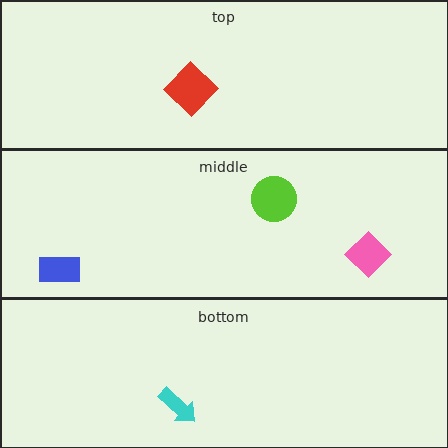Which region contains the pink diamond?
The middle region.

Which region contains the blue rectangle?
The middle region.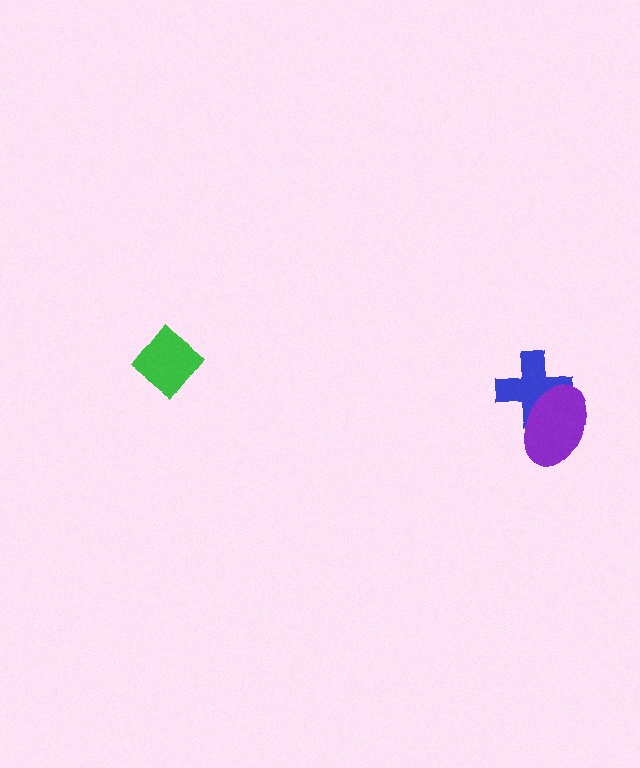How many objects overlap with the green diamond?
0 objects overlap with the green diamond.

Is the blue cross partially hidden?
Yes, it is partially covered by another shape.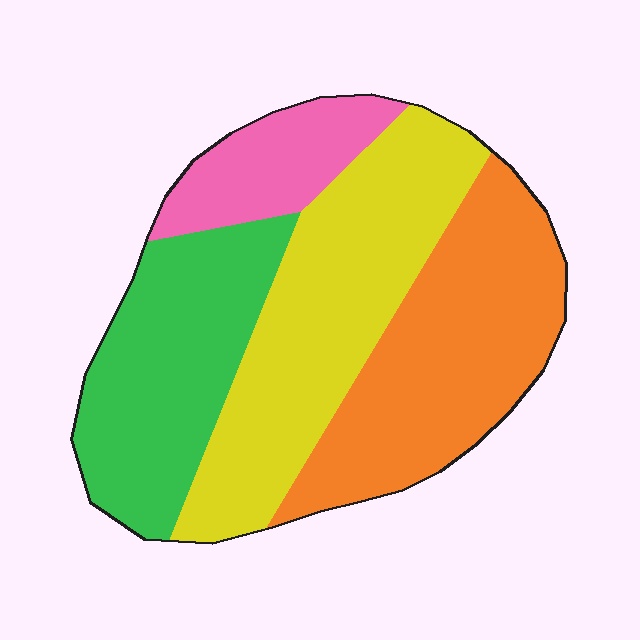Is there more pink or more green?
Green.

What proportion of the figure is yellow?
Yellow takes up about one third (1/3) of the figure.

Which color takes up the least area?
Pink, at roughly 10%.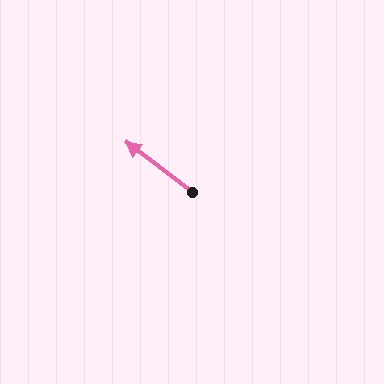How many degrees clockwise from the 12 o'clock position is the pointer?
Approximately 307 degrees.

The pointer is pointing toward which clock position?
Roughly 10 o'clock.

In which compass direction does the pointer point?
Northwest.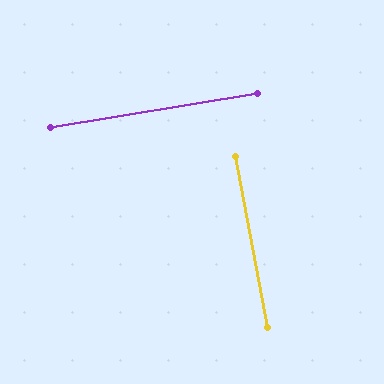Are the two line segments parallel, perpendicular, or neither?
Perpendicular — they meet at approximately 89°.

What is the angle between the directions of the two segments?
Approximately 89 degrees.